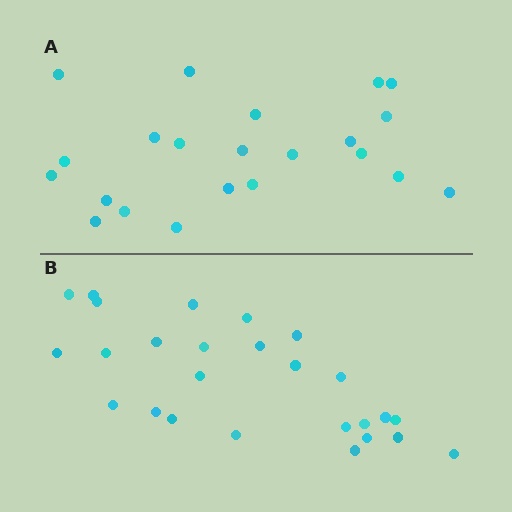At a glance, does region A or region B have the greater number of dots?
Region B (the bottom region) has more dots.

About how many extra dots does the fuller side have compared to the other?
Region B has about 4 more dots than region A.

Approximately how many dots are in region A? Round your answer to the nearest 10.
About 20 dots. (The exact count is 22, which rounds to 20.)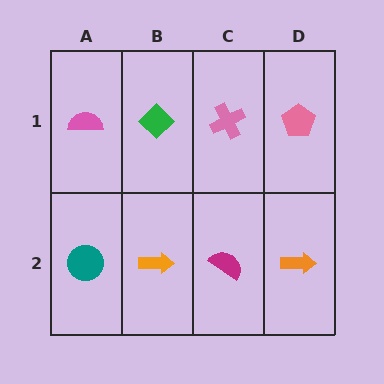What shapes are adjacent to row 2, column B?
A green diamond (row 1, column B), a teal circle (row 2, column A), a magenta semicircle (row 2, column C).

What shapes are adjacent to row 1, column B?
An orange arrow (row 2, column B), a pink semicircle (row 1, column A), a pink cross (row 1, column C).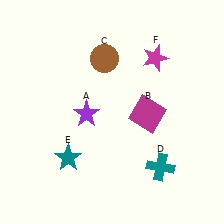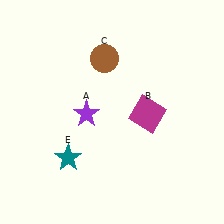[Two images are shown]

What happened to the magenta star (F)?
The magenta star (F) was removed in Image 2. It was in the top-right area of Image 1.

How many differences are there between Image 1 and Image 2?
There are 2 differences between the two images.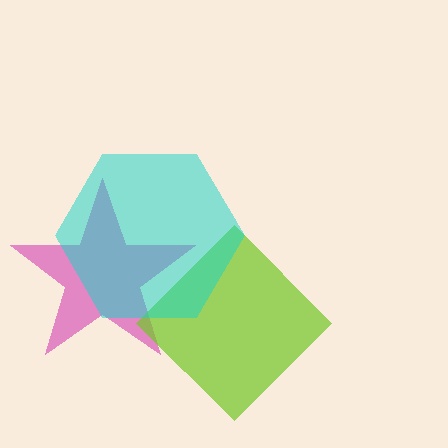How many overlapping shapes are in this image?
There are 3 overlapping shapes in the image.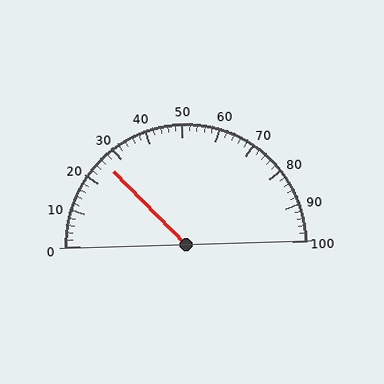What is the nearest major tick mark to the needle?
The nearest major tick mark is 30.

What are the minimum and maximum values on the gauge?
The gauge ranges from 0 to 100.